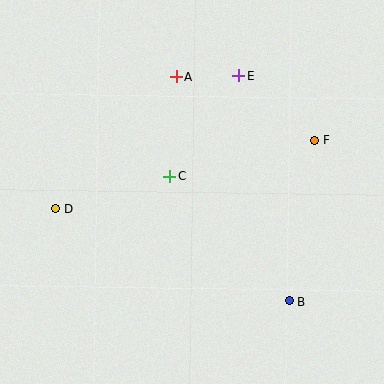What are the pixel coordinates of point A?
Point A is at (176, 76).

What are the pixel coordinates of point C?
Point C is at (170, 176).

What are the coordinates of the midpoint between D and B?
The midpoint between D and B is at (172, 255).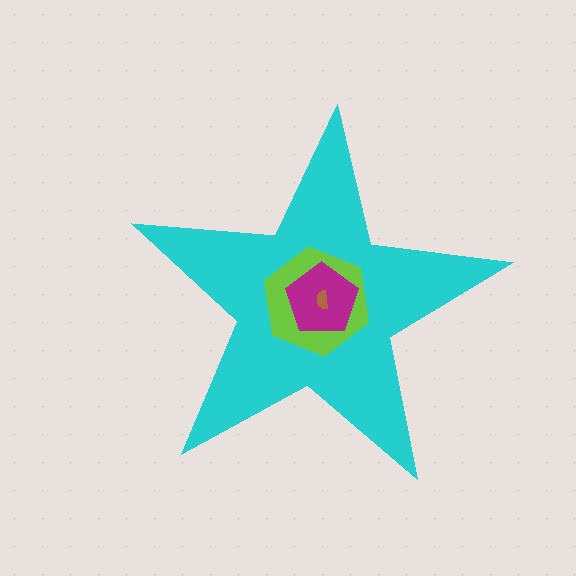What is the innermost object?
The brown semicircle.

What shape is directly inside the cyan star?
The lime hexagon.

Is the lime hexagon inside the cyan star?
Yes.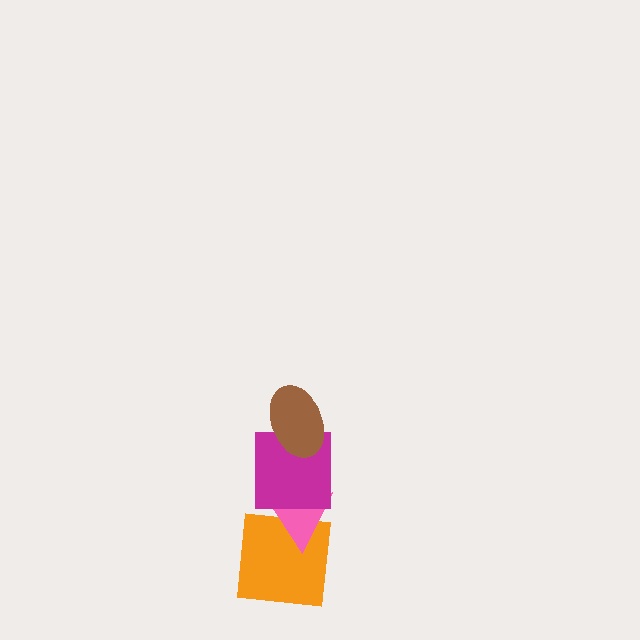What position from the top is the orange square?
The orange square is 4th from the top.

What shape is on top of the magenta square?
The brown ellipse is on top of the magenta square.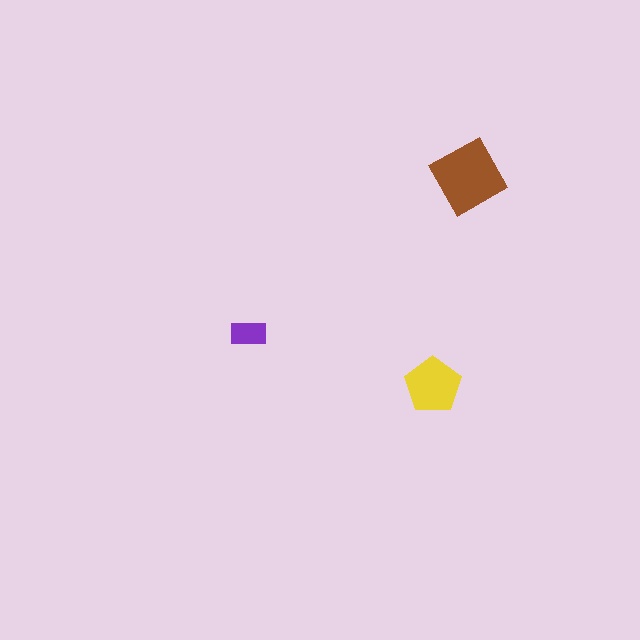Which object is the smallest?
The purple rectangle.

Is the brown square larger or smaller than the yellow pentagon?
Larger.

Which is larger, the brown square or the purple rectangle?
The brown square.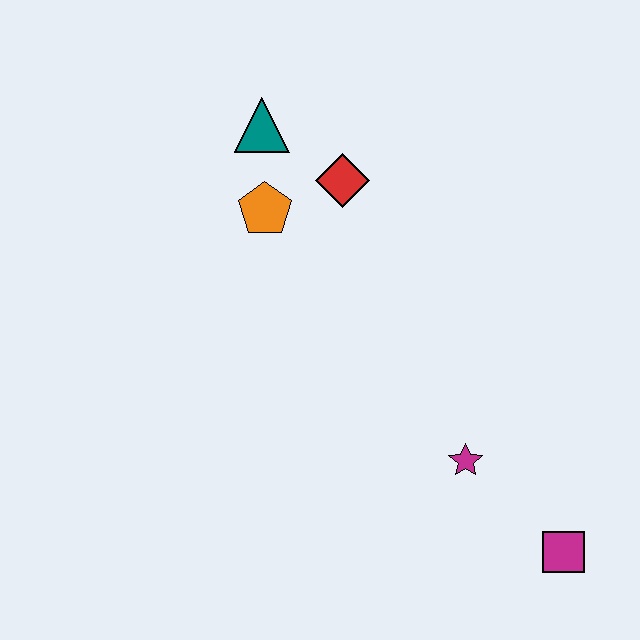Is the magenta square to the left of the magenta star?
No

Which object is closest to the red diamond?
The orange pentagon is closest to the red diamond.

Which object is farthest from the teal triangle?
The magenta square is farthest from the teal triangle.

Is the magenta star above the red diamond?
No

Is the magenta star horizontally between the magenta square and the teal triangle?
Yes